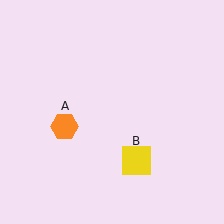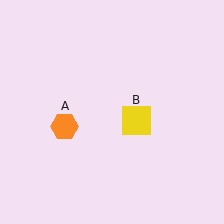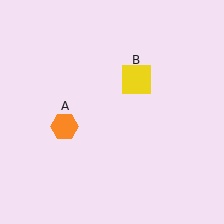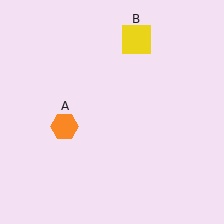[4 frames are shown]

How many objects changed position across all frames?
1 object changed position: yellow square (object B).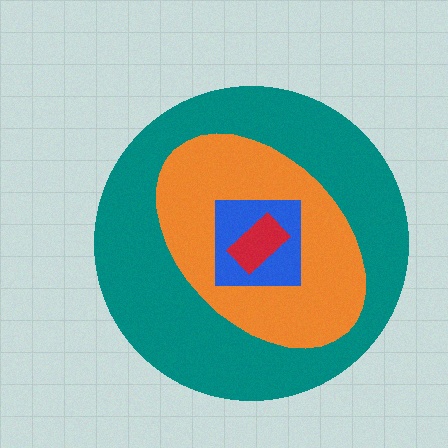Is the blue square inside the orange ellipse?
Yes.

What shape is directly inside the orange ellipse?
The blue square.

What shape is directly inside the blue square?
The red rectangle.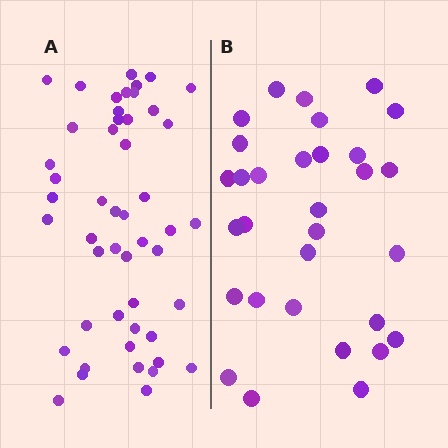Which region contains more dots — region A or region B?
Region A (the left region) has more dots.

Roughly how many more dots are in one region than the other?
Region A has approximately 20 more dots than region B.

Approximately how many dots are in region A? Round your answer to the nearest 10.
About 50 dots. (The exact count is 49, which rounds to 50.)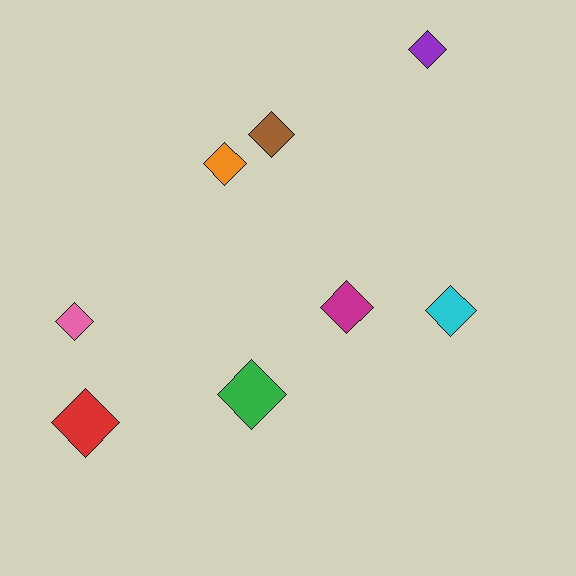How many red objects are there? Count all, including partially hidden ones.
There is 1 red object.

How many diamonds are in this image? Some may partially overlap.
There are 8 diamonds.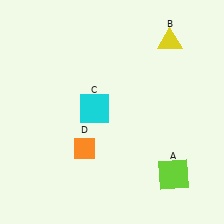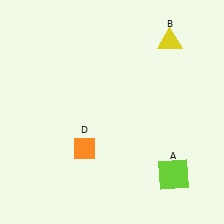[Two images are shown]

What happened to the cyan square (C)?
The cyan square (C) was removed in Image 2. It was in the top-left area of Image 1.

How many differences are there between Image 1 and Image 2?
There is 1 difference between the two images.